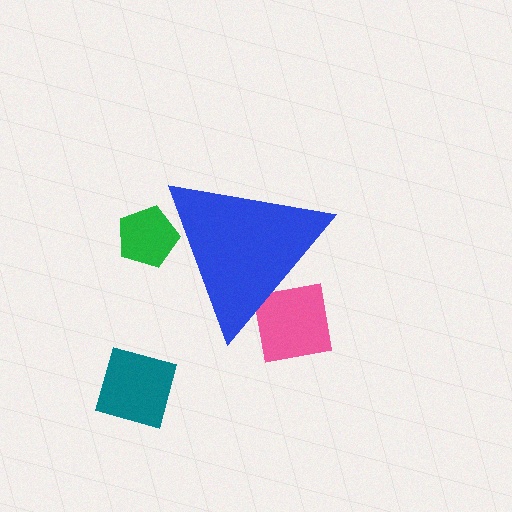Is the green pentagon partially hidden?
Yes, the green pentagon is partially hidden behind the blue triangle.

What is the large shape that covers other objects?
A blue triangle.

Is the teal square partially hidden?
No, the teal square is fully visible.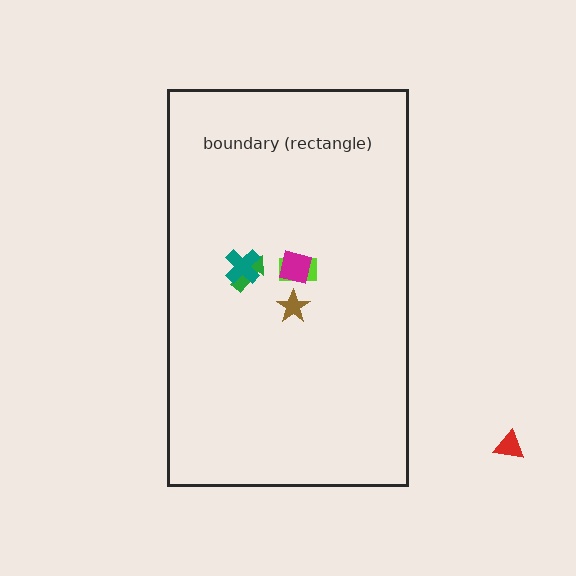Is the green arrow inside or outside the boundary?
Inside.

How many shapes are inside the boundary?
5 inside, 1 outside.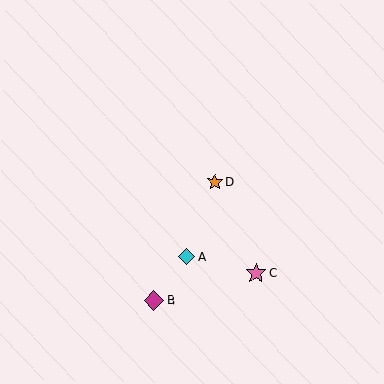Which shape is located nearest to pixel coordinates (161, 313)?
The magenta diamond (labeled B) at (154, 300) is nearest to that location.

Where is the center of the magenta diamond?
The center of the magenta diamond is at (154, 300).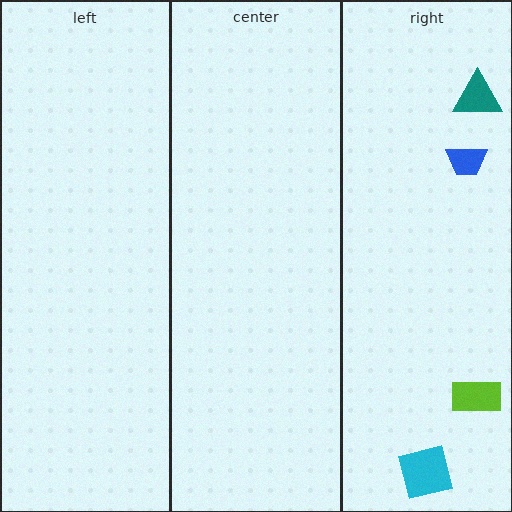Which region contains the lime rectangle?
The right region.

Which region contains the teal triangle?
The right region.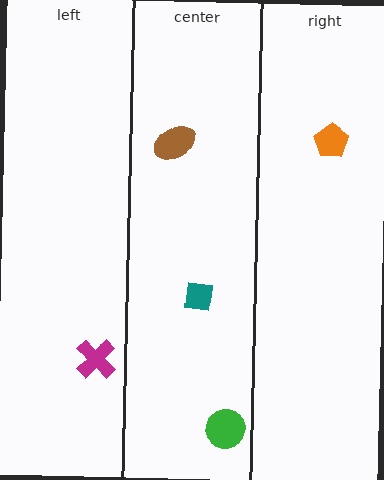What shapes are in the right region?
The orange pentagon.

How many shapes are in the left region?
1.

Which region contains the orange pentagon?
The right region.